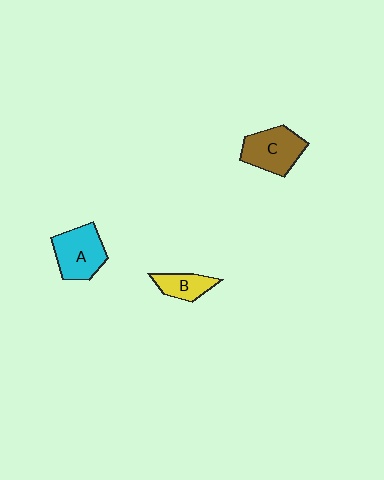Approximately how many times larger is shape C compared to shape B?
Approximately 1.7 times.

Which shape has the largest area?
Shape C (brown).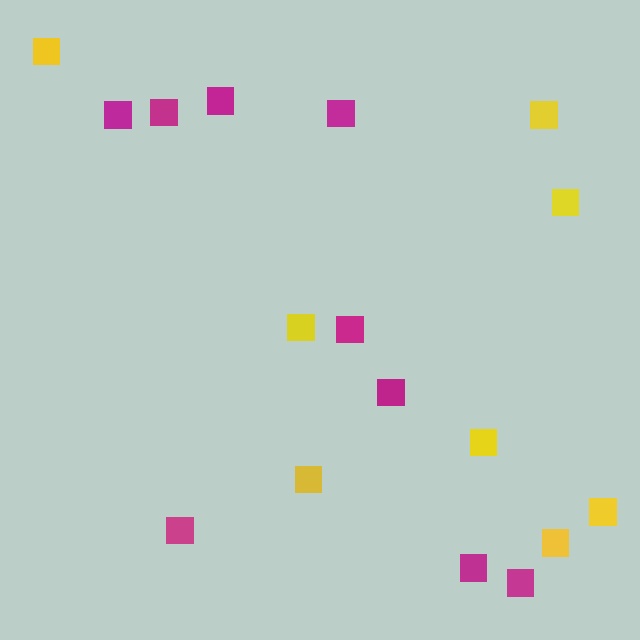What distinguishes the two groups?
There are 2 groups: one group of magenta squares (9) and one group of yellow squares (8).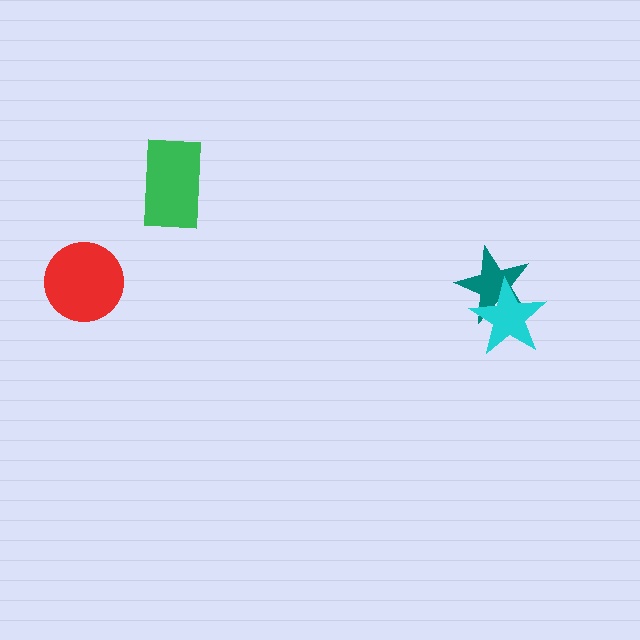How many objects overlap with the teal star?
1 object overlaps with the teal star.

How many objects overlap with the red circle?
0 objects overlap with the red circle.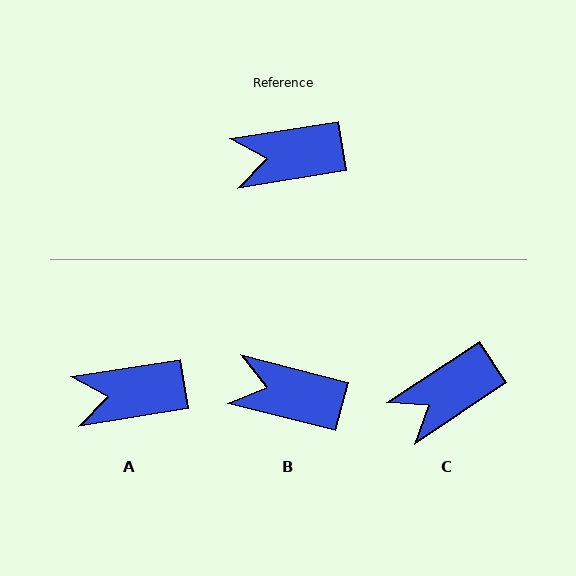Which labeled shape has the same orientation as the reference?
A.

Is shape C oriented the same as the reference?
No, it is off by about 25 degrees.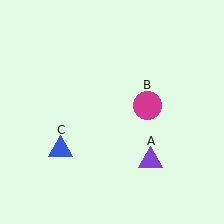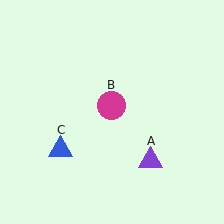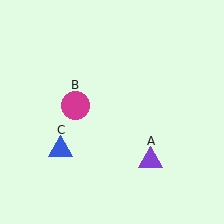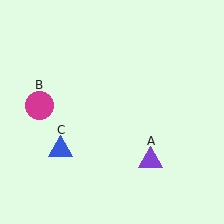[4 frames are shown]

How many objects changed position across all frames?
1 object changed position: magenta circle (object B).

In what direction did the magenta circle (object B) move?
The magenta circle (object B) moved left.